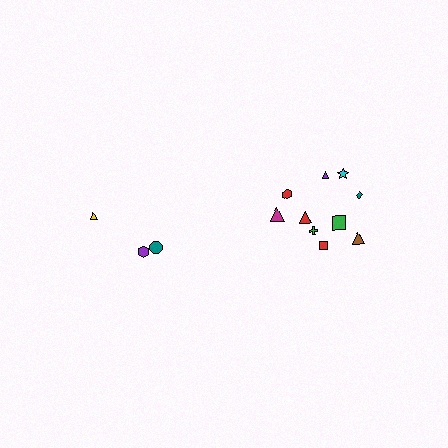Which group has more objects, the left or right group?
The right group.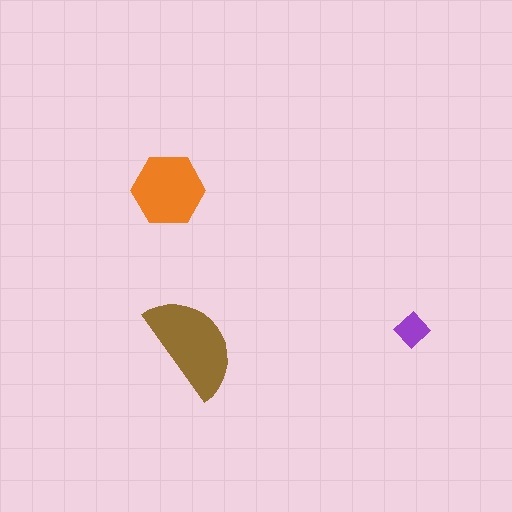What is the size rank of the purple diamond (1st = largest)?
3rd.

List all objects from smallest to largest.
The purple diamond, the orange hexagon, the brown semicircle.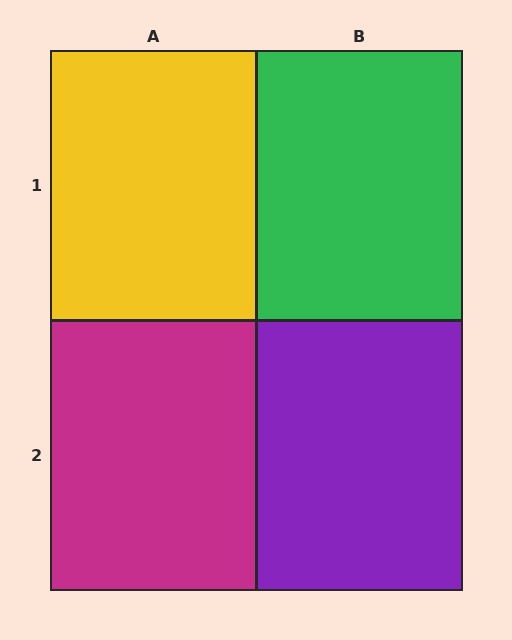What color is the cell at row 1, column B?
Green.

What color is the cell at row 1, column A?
Yellow.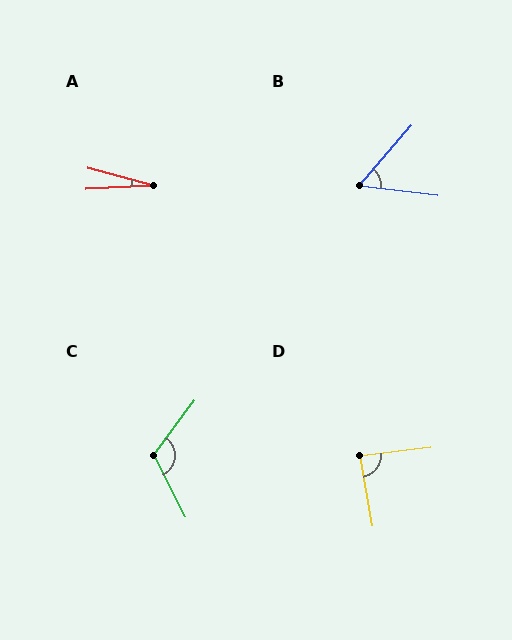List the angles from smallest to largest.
A (18°), B (56°), D (87°), C (117°).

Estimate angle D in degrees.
Approximately 87 degrees.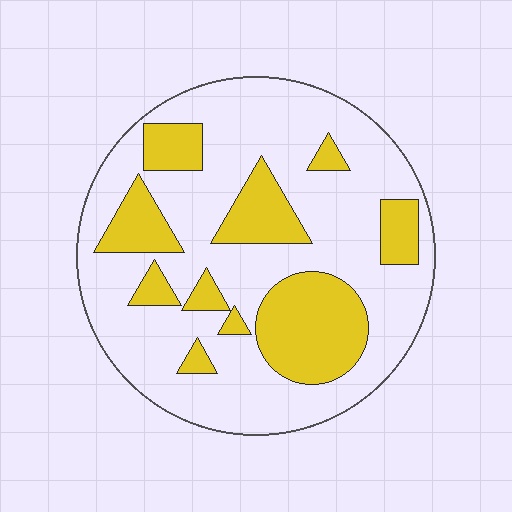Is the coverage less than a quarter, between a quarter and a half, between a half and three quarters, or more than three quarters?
Between a quarter and a half.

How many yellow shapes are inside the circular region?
10.